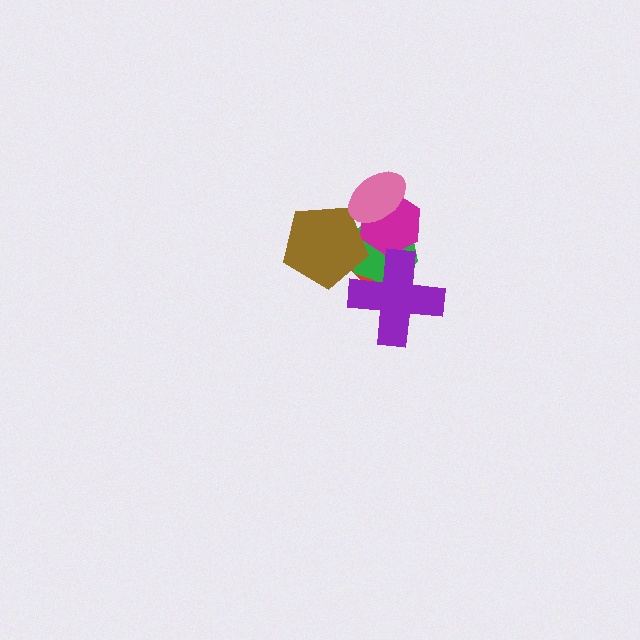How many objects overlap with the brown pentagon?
3 objects overlap with the brown pentagon.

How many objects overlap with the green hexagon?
5 objects overlap with the green hexagon.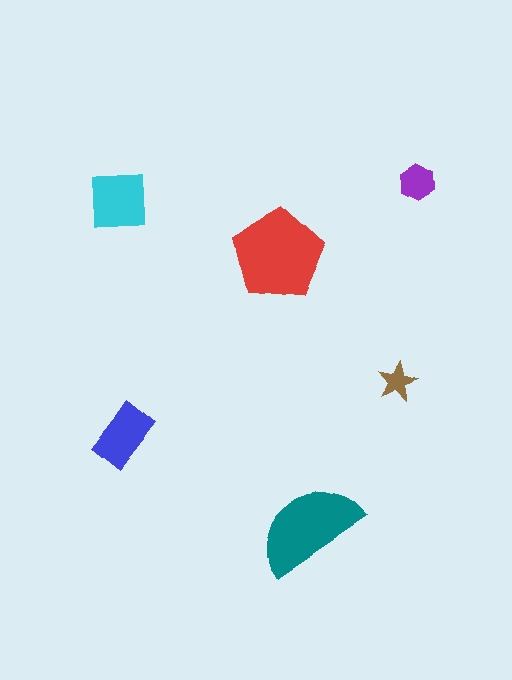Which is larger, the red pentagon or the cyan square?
The red pentagon.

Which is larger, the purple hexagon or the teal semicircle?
The teal semicircle.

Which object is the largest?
The red pentagon.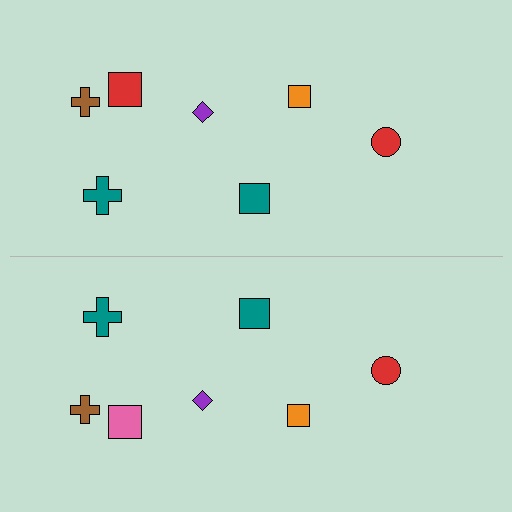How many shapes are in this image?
There are 14 shapes in this image.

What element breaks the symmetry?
The pink square on the bottom side breaks the symmetry — its mirror counterpart is red.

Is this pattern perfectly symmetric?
No, the pattern is not perfectly symmetric. The pink square on the bottom side breaks the symmetry — its mirror counterpart is red.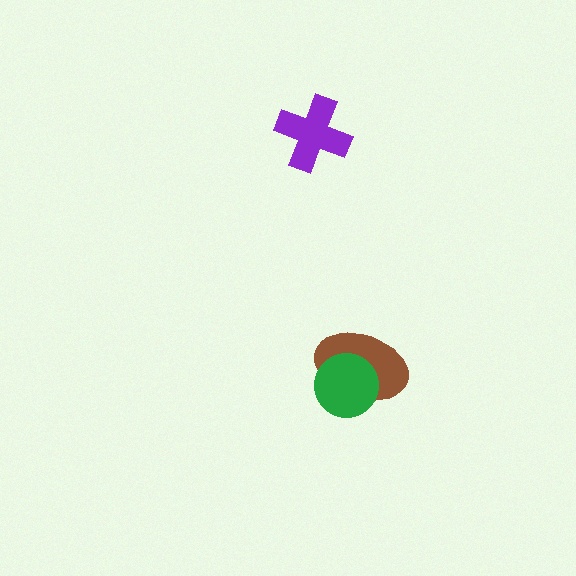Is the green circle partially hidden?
No, no other shape covers it.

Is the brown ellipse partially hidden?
Yes, it is partially covered by another shape.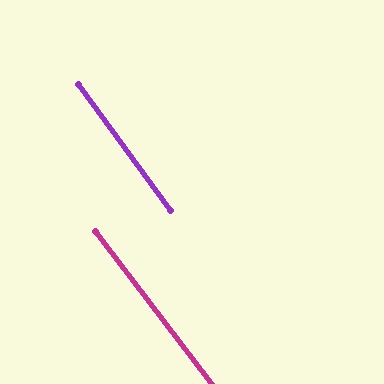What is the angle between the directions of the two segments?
Approximately 1 degree.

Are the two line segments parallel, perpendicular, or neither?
Parallel — their directions differ by only 1.2°.